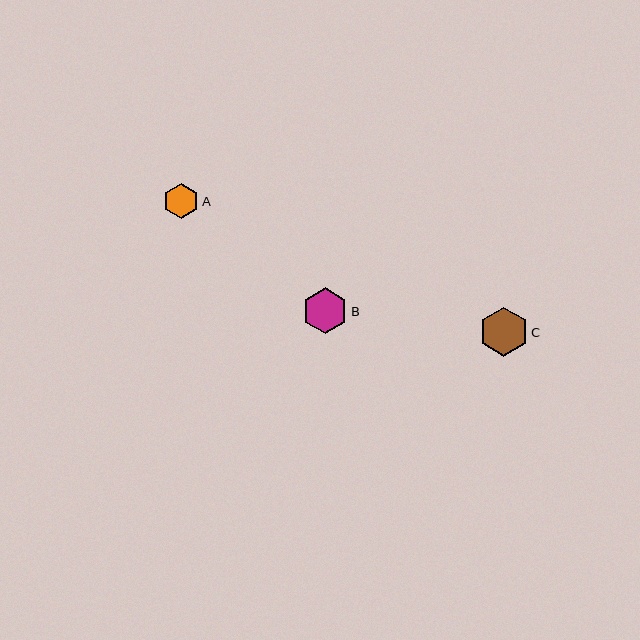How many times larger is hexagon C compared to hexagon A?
Hexagon C is approximately 1.4 times the size of hexagon A.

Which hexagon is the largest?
Hexagon C is the largest with a size of approximately 49 pixels.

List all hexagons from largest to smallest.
From largest to smallest: C, B, A.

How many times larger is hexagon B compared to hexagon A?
Hexagon B is approximately 1.3 times the size of hexagon A.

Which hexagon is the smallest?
Hexagon A is the smallest with a size of approximately 36 pixels.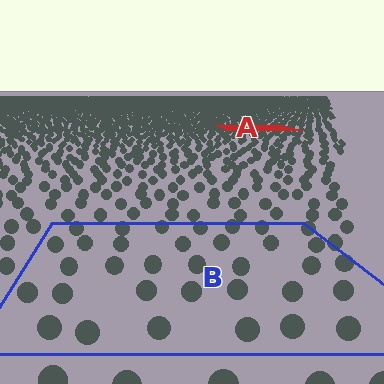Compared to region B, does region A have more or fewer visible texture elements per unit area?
Region A has more texture elements per unit area — they are packed more densely because it is farther away.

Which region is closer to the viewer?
Region B is closer. The texture elements there are larger and more spread out.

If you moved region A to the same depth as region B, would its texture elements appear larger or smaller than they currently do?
They would appear larger. At a closer depth, the same texture elements are projected at a bigger on-screen size.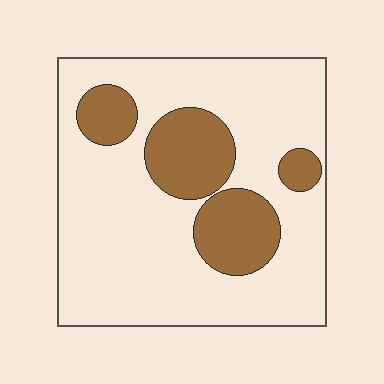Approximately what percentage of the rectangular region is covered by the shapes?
Approximately 25%.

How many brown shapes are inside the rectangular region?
4.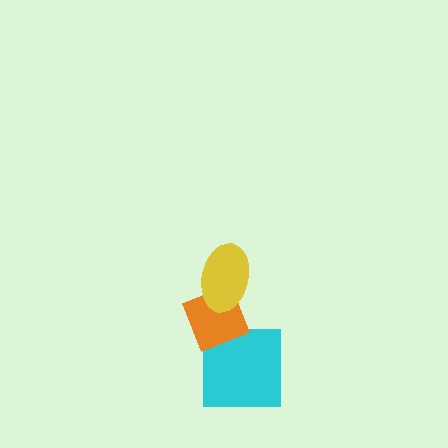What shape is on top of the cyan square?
The orange diamond is on top of the cyan square.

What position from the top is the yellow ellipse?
The yellow ellipse is 1st from the top.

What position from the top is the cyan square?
The cyan square is 3rd from the top.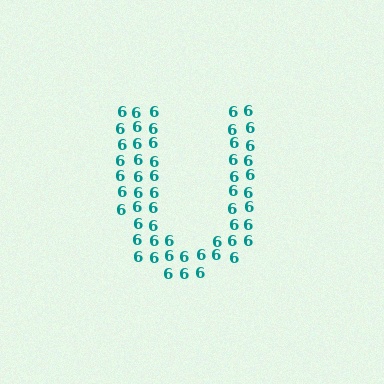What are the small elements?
The small elements are digit 6's.